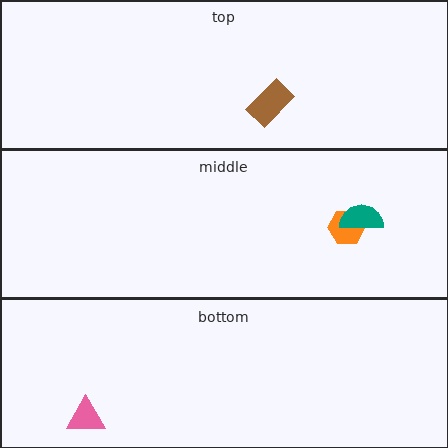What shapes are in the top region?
The brown rectangle.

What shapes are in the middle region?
The orange hexagon, the teal semicircle.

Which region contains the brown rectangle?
The top region.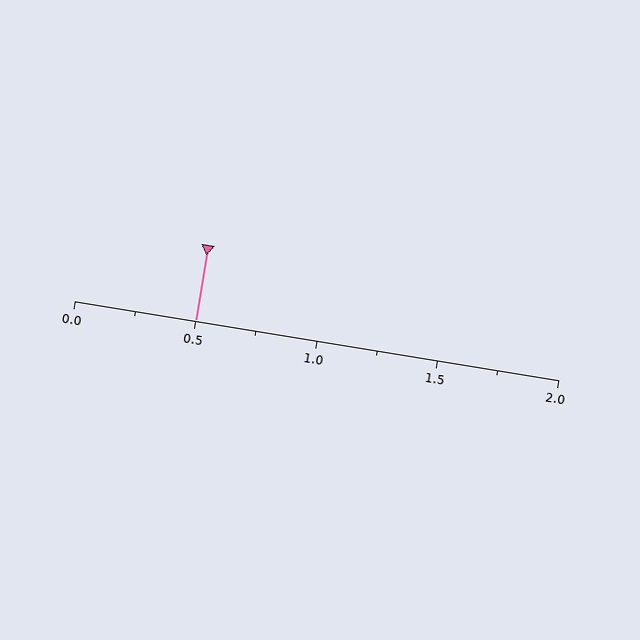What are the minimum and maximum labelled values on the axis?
The axis runs from 0.0 to 2.0.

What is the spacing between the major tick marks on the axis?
The major ticks are spaced 0.5 apart.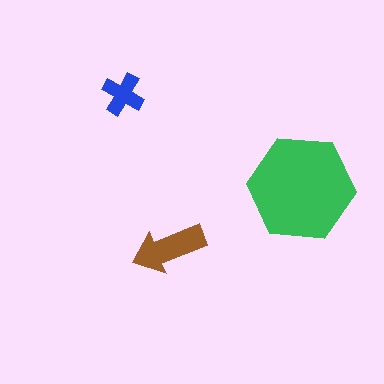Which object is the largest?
The green hexagon.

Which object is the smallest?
The blue cross.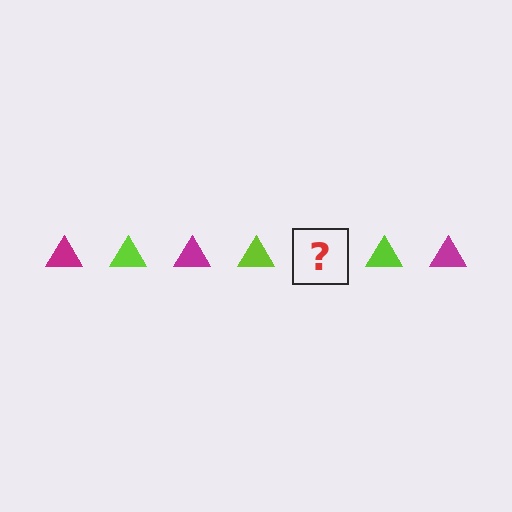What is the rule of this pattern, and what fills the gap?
The rule is that the pattern cycles through magenta, lime triangles. The gap should be filled with a magenta triangle.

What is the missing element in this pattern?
The missing element is a magenta triangle.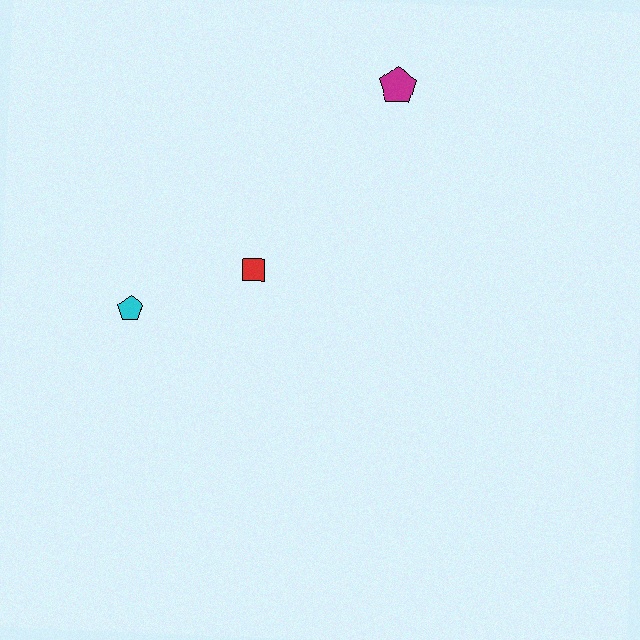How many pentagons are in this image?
There are 2 pentagons.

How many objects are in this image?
There are 3 objects.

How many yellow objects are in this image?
There are no yellow objects.